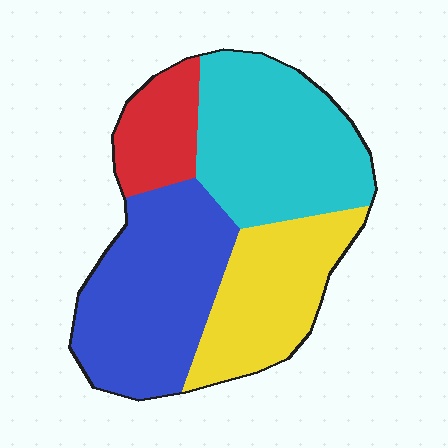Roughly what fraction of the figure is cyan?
Cyan takes up about one third (1/3) of the figure.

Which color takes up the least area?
Red, at roughly 10%.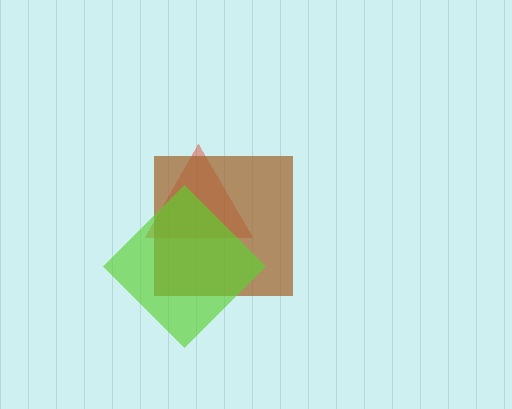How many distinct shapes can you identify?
There are 3 distinct shapes: a red triangle, a brown square, a lime diamond.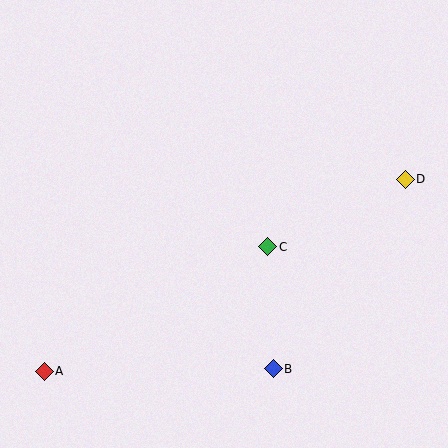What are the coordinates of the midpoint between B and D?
The midpoint between B and D is at (339, 274).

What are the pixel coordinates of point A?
Point A is at (44, 371).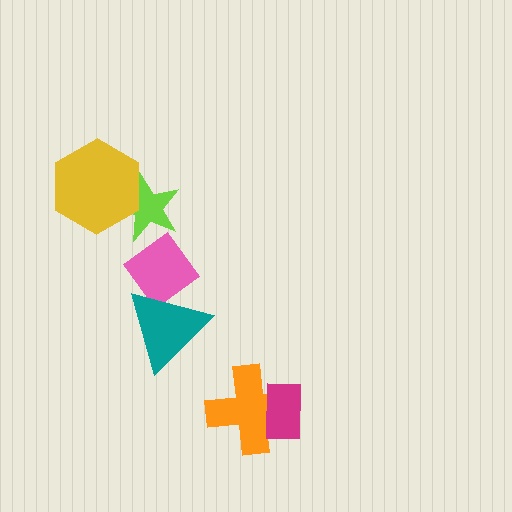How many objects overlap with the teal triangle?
1 object overlaps with the teal triangle.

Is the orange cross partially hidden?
Yes, it is partially covered by another shape.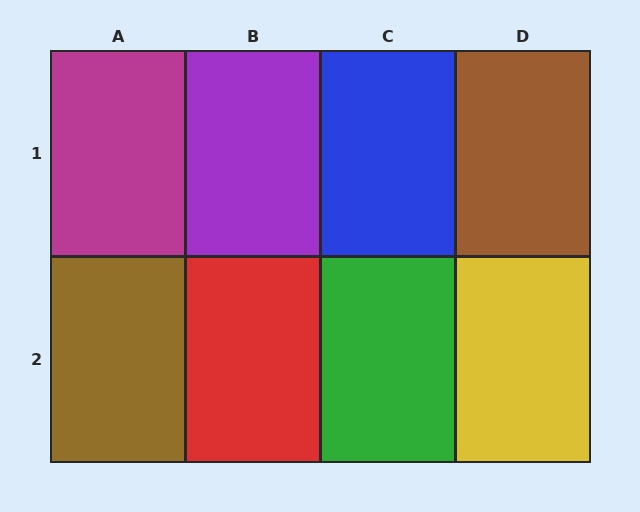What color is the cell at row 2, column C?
Green.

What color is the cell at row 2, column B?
Red.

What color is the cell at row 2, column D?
Yellow.